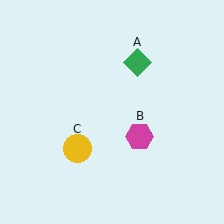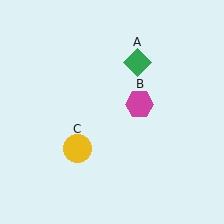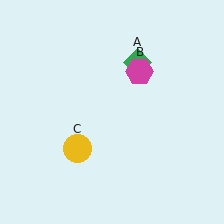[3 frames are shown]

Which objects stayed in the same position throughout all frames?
Green diamond (object A) and yellow circle (object C) remained stationary.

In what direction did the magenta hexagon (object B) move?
The magenta hexagon (object B) moved up.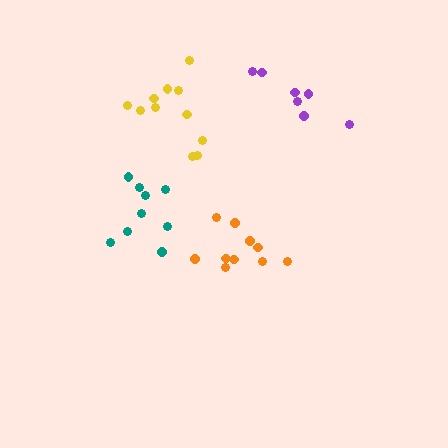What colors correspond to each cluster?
The clusters are colored: orange, purple, teal, yellow.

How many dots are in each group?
Group 1: 10 dots, Group 2: 7 dots, Group 3: 9 dots, Group 4: 11 dots (37 total).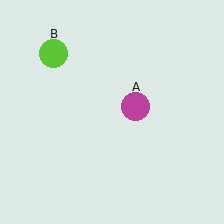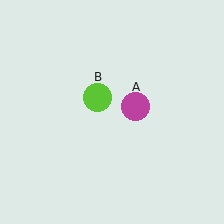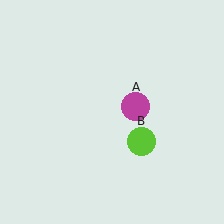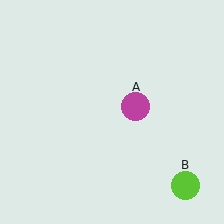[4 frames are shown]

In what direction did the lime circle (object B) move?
The lime circle (object B) moved down and to the right.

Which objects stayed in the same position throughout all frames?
Magenta circle (object A) remained stationary.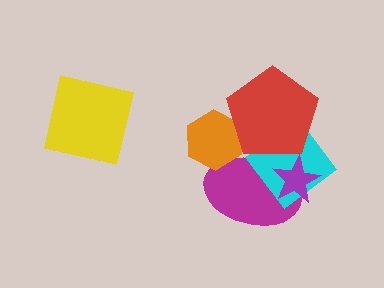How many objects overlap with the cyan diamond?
3 objects overlap with the cyan diamond.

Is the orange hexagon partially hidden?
Yes, it is partially covered by another shape.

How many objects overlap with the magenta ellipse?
4 objects overlap with the magenta ellipse.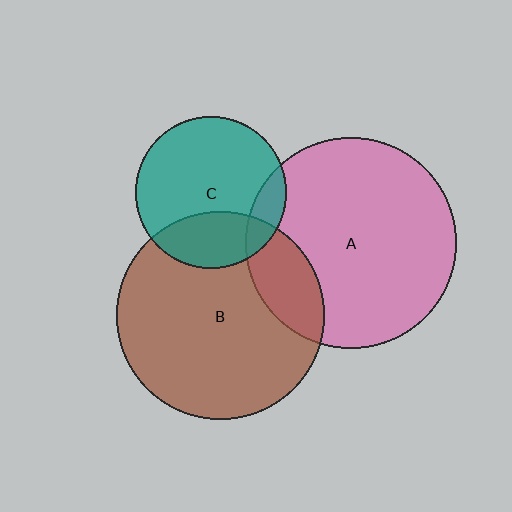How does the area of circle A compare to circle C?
Approximately 1.9 times.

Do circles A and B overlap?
Yes.